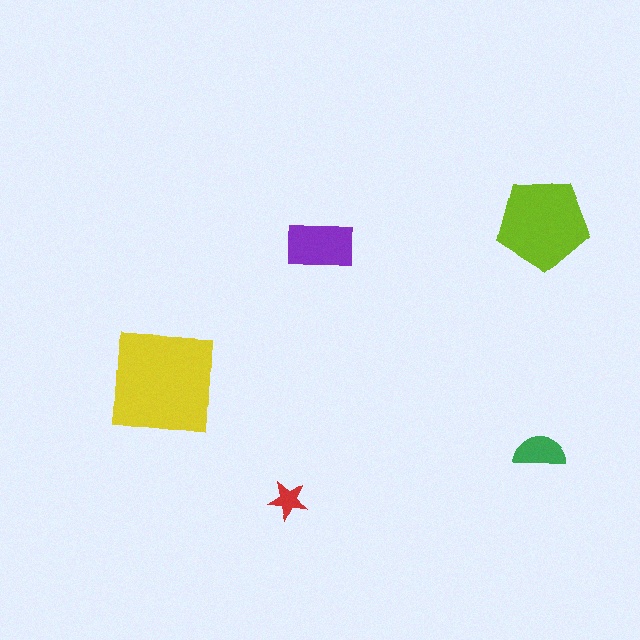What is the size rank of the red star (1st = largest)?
5th.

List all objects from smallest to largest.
The red star, the green semicircle, the purple rectangle, the lime pentagon, the yellow square.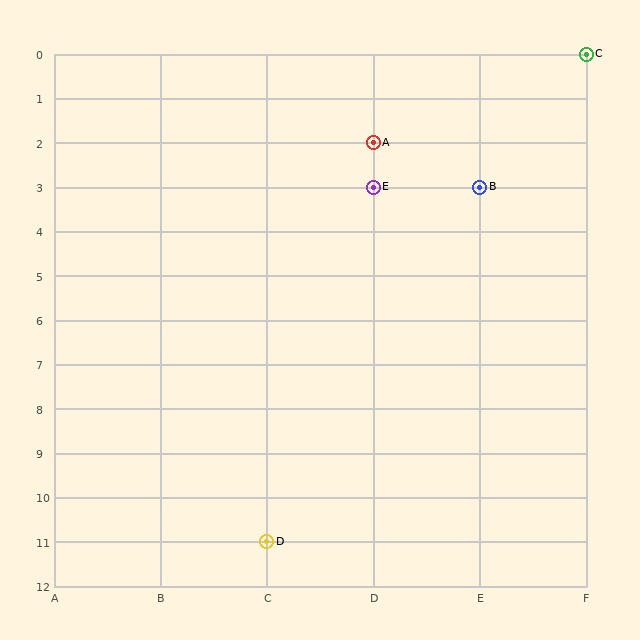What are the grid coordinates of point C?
Point C is at grid coordinates (F, 0).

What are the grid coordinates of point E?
Point E is at grid coordinates (D, 3).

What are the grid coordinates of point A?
Point A is at grid coordinates (D, 2).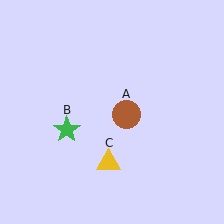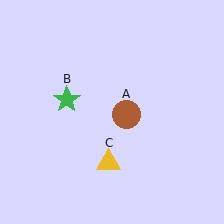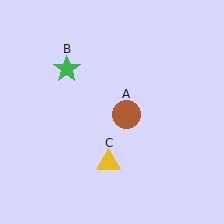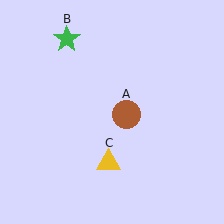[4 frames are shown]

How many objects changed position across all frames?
1 object changed position: green star (object B).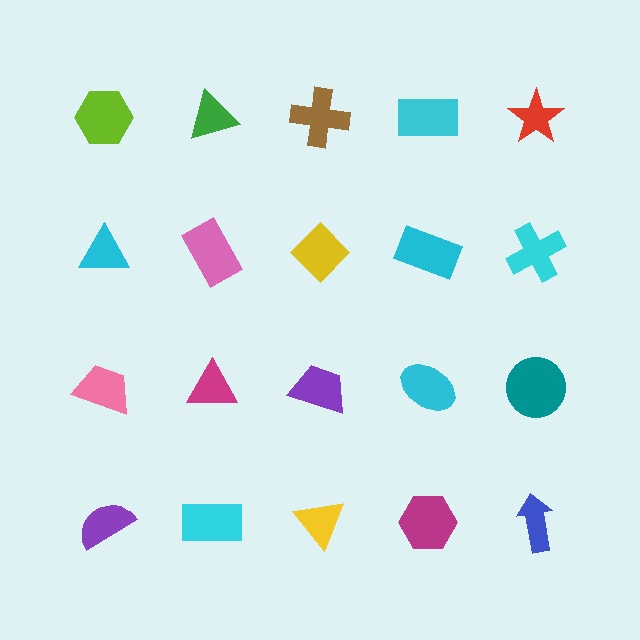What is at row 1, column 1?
A lime hexagon.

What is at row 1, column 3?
A brown cross.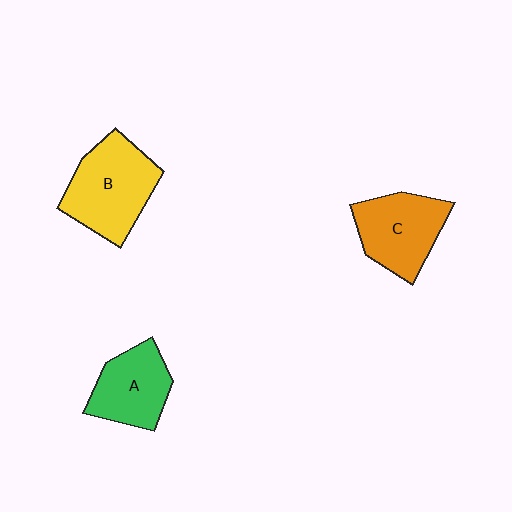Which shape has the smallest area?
Shape A (green).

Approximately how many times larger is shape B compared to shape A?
Approximately 1.3 times.